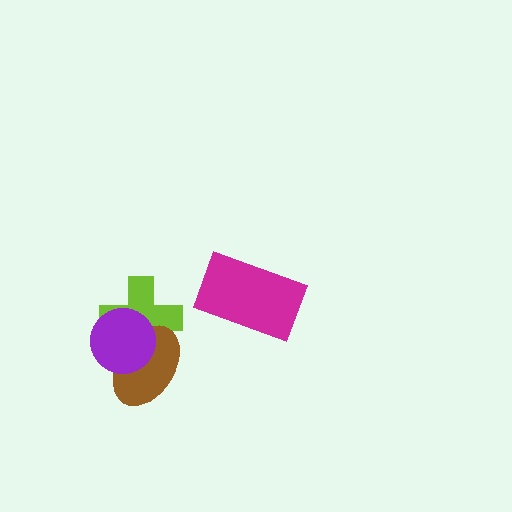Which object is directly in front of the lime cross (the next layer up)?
The brown ellipse is directly in front of the lime cross.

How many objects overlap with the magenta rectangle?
0 objects overlap with the magenta rectangle.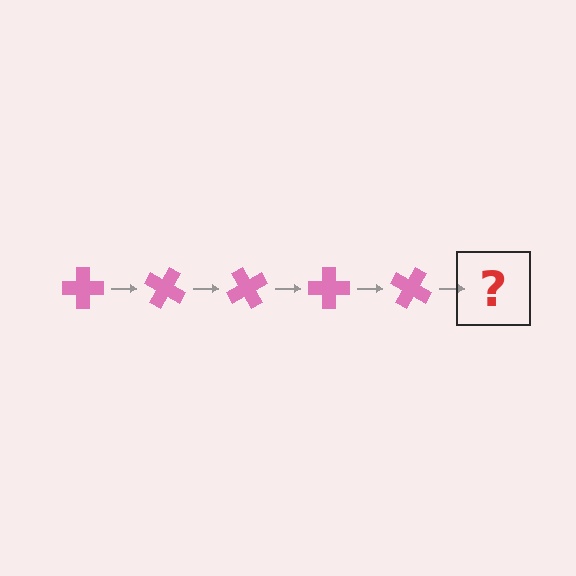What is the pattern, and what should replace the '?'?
The pattern is that the cross rotates 30 degrees each step. The '?' should be a pink cross rotated 150 degrees.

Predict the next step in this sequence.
The next step is a pink cross rotated 150 degrees.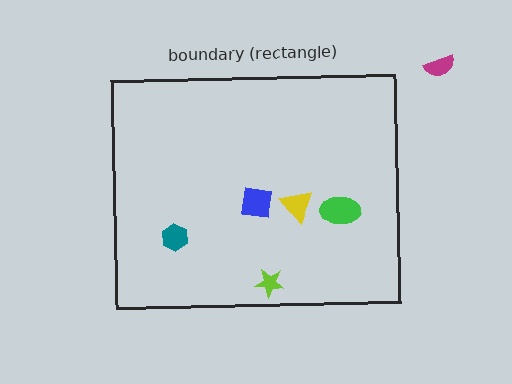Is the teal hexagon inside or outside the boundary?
Inside.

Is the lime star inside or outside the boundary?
Inside.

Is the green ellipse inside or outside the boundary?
Inside.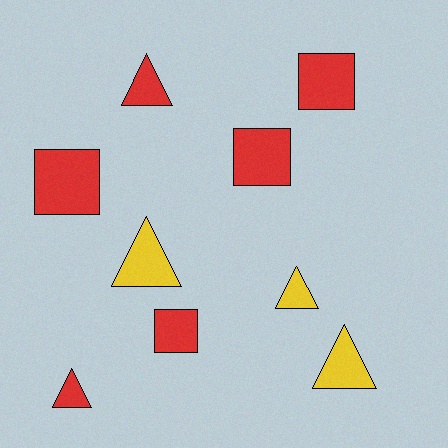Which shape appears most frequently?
Triangle, with 5 objects.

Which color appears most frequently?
Red, with 6 objects.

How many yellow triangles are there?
There are 3 yellow triangles.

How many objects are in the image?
There are 9 objects.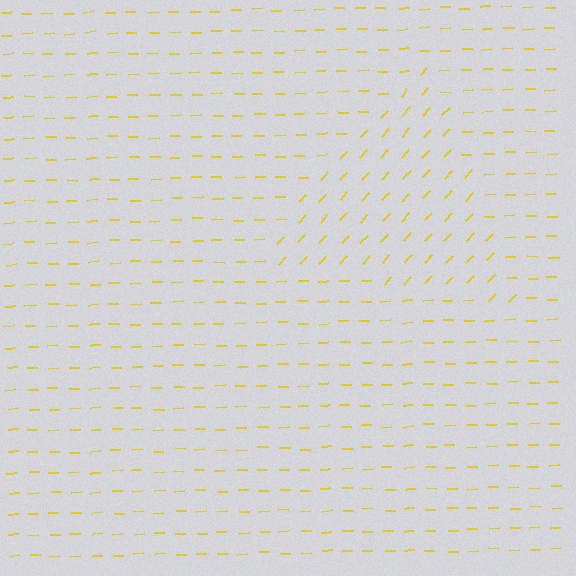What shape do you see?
I see a triangle.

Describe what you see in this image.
The image is filled with small yellow line segments. A triangle region in the image has lines oriented differently from the surrounding lines, creating a visible texture boundary.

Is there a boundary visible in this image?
Yes, there is a texture boundary formed by a change in line orientation.